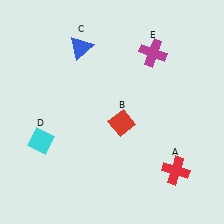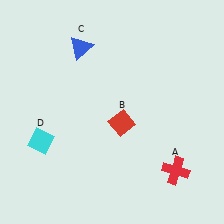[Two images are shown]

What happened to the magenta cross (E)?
The magenta cross (E) was removed in Image 2. It was in the top-right area of Image 1.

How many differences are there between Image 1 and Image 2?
There is 1 difference between the two images.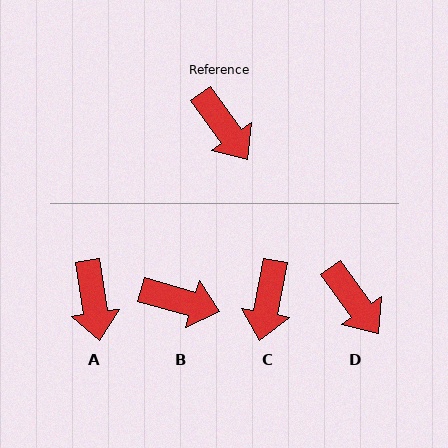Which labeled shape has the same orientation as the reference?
D.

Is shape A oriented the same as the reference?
No, it is off by about 27 degrees.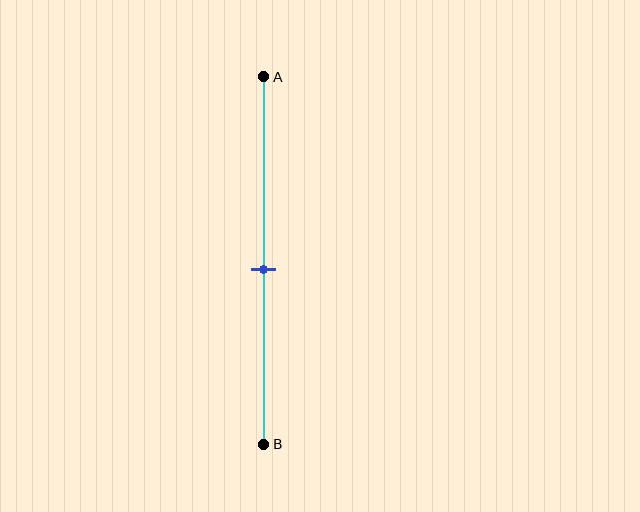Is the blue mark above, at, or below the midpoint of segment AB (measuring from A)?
The blue mark is approximately at the midpoint of segment AB.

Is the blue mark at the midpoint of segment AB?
Yes, the mark is approximately at the midpoint.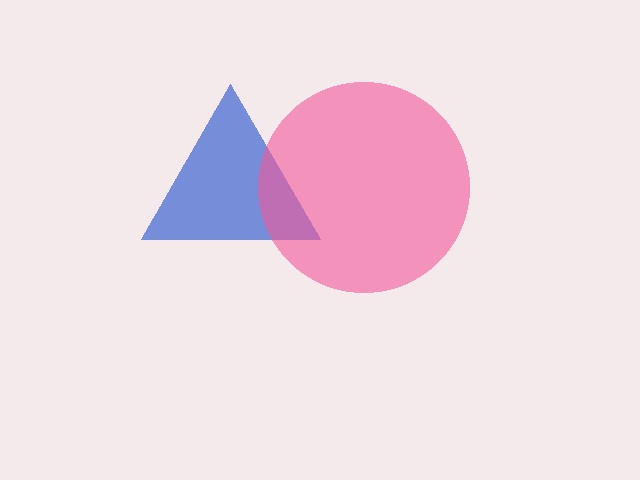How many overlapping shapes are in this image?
There are 2 overlapping shapes in the image.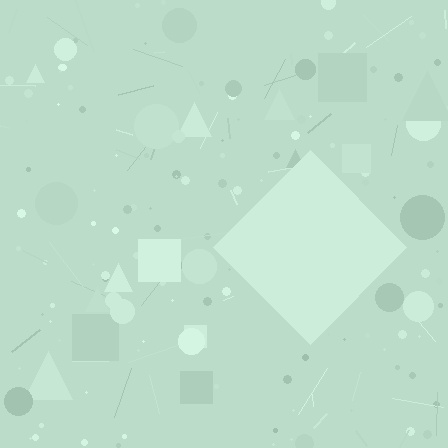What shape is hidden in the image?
A diamond is hidden in the image.